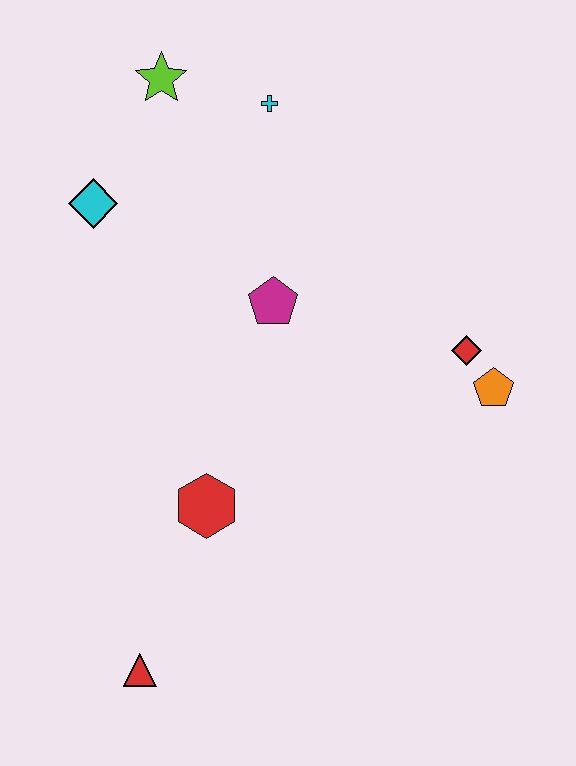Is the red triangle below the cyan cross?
Yes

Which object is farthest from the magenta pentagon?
The red triangle is farthest from the magenta pentagon.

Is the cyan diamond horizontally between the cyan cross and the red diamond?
No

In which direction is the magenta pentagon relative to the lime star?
The magenta pentagon is below the lime star.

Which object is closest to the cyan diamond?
The lime star is closest to the cyan diamond.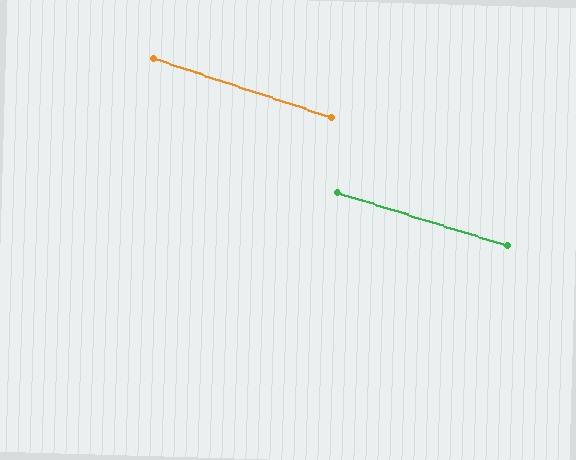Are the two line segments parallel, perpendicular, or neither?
Parallel — their directions differ by only 1.1°.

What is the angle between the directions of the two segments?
Approximately 1 degree.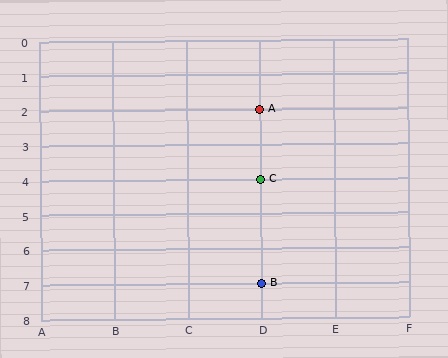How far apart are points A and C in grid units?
Points A and C are 2 rows apart.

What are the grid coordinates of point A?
Point A is at grid coordinates (D, 2).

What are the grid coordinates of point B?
Point B is at grid coordinates (D, 7).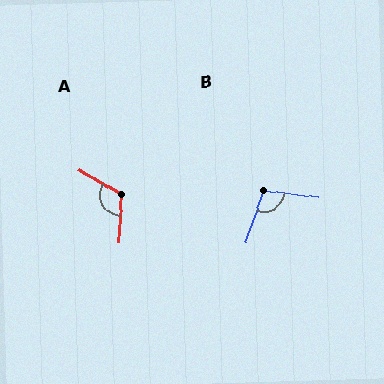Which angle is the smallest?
B, at approximately 102 degrees.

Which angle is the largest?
A, at approximately 117 degrees.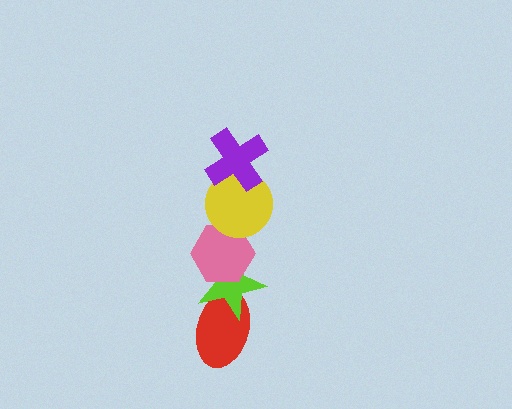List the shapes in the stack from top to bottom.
From top to bottom: the purple cross, the yellow circle, the pink hexagon, the lime star, the red ellipse.